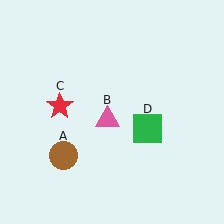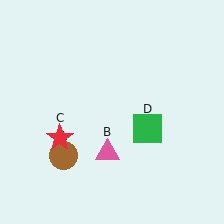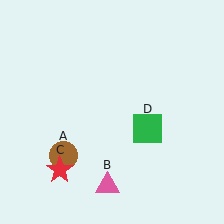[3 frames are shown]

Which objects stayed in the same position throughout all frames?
Brown circle (object A) and green square (object D) remained stationary.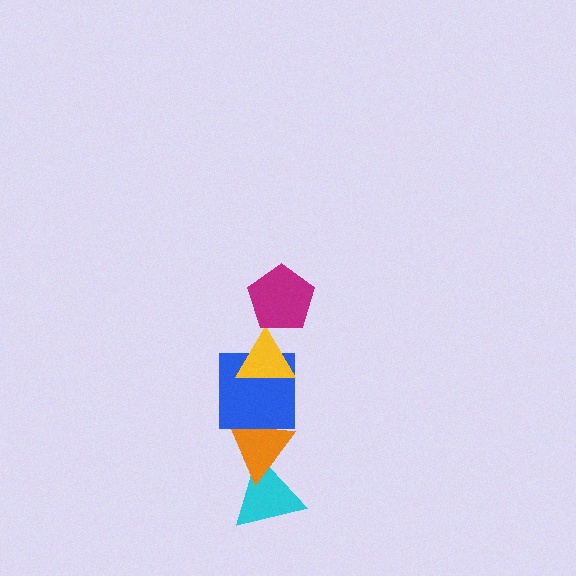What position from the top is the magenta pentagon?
The magenta pentagon is 1st from the top.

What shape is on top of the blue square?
The yellow triangle is on top of the blue square.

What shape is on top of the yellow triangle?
The magenta pentagon is on top of the yellow triangle.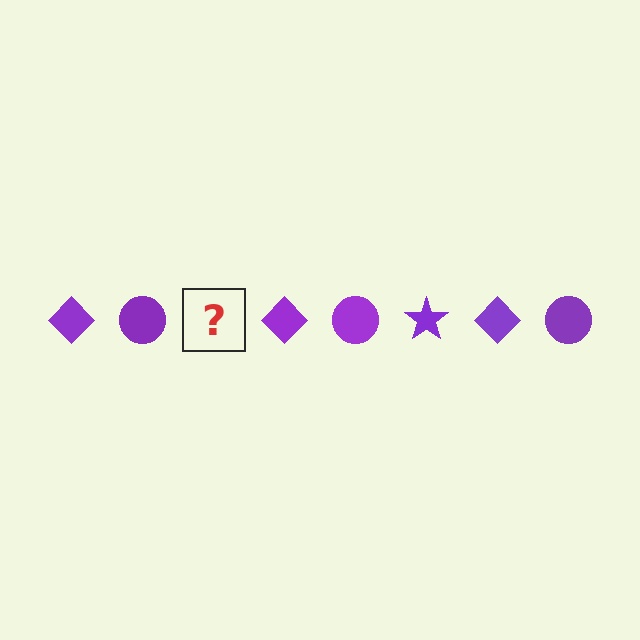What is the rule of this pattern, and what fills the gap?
The rule is that the pattern cycles through diamond, circle, star shapes in purple. The gap should be filled with a purple star.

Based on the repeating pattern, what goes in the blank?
The blank should be a purple star.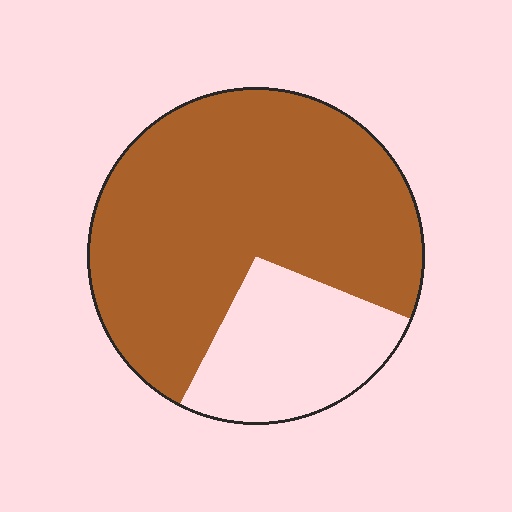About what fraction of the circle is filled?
About three quarters (3/4).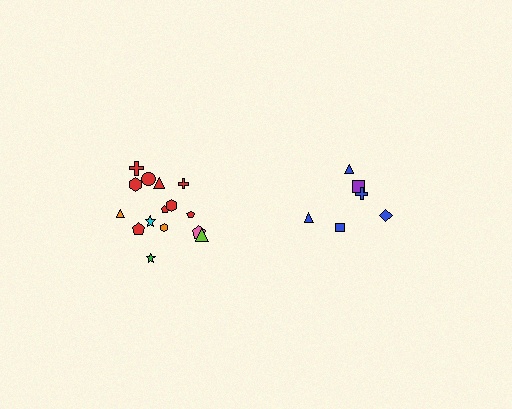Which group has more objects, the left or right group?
The left group.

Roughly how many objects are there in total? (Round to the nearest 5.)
Roughly 20 objects in total.